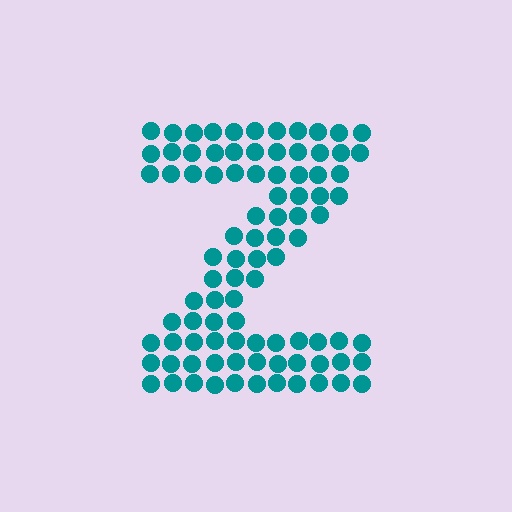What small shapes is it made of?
It is made of small circles.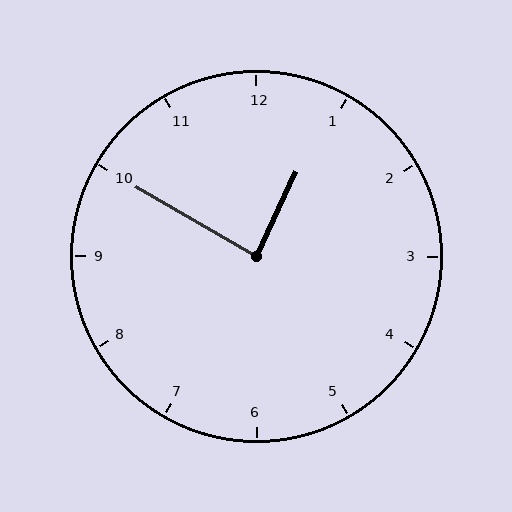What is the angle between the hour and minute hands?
Approximately 85 degrees.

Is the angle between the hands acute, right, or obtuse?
It is right.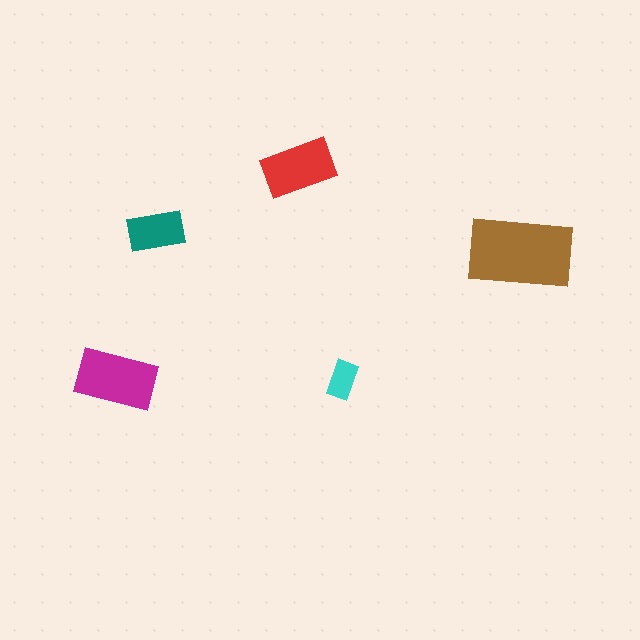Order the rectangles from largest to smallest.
the brown one, the magenta one, the red one, the teal one, the cyan one.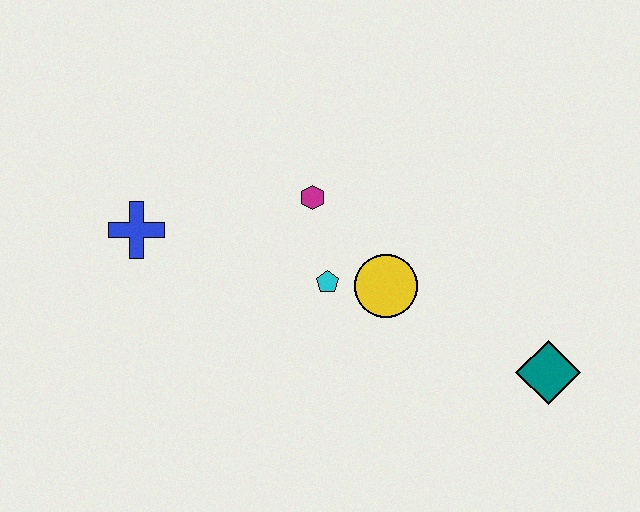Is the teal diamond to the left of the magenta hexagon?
No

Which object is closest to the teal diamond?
The yellow circle is closest to the teal diamond.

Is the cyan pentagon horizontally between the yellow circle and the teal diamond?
No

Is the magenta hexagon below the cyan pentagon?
No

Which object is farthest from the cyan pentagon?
The teal diamond is farthest from the cyan pentagon.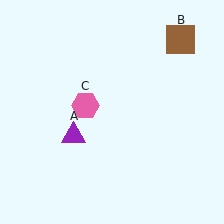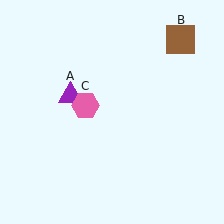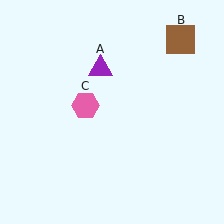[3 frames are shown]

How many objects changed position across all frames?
1 object changed position: purple triangle (object A).